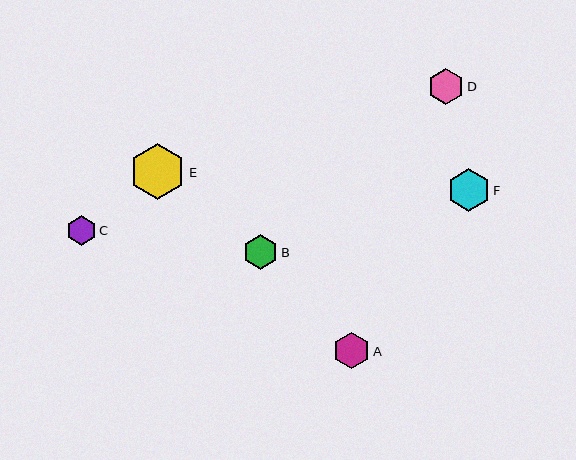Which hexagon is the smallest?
Hexagon C is the smallest with a size of approximately 30 pixels.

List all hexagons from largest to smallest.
From largest to smallest: E, F, A, D, B, C.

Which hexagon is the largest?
Hexagon E is the largest with a size of approximately 56 pixels.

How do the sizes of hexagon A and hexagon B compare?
Hexagon A and hexagon B are approximately the same size.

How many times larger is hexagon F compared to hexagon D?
Hexagon F is approximately 1.2 times the size of hexagon D.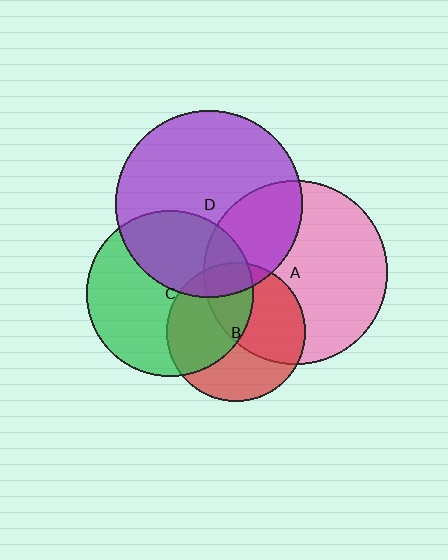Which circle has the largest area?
Circle D (purple).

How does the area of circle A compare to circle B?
Approximately 1.7 times.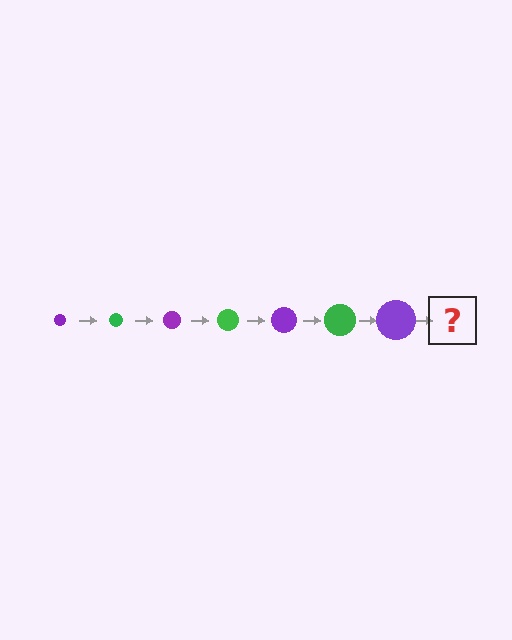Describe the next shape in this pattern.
It should be a green circle, larger than the previous one.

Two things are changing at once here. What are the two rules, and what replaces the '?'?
The two rules are that the circle grows larger each step and the color cycles through purple and green. The '?' should be a green circle, larger than the previous one.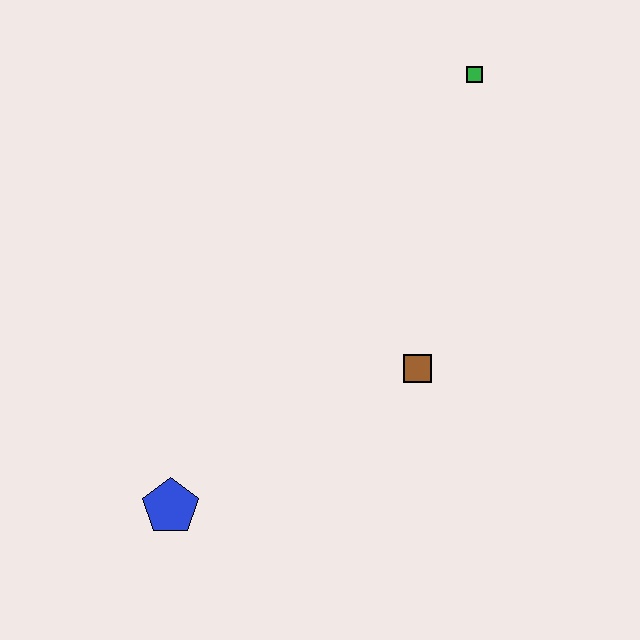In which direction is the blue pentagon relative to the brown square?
The blue pentagon is to the left of the brown square.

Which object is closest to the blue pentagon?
The brown square is closest to the blue pentagon.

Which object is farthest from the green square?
The blue pentagon is farthest from the green square.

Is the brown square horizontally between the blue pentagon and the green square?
Yes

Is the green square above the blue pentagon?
Yes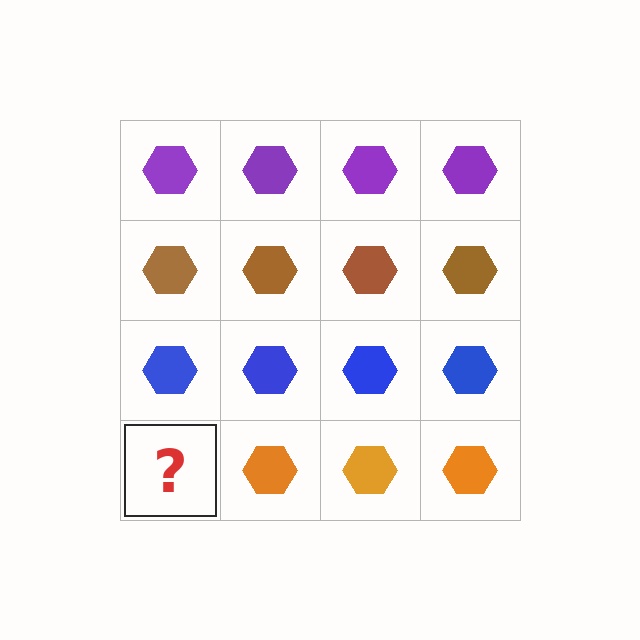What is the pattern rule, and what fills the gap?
The rule is that each row has a consistent color. The gap should be filled with an orange hexagon.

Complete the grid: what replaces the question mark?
The question mark should be replaced with an orange hexagon.